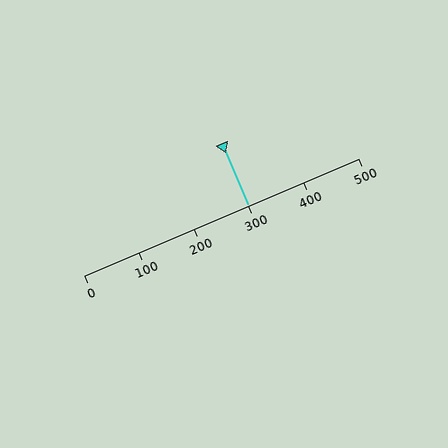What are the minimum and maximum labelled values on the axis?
The axis runs from 0 to 500.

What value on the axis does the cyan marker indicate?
The marker indicates approximately 300.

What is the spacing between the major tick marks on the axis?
The major ticks are spaced 100 apart.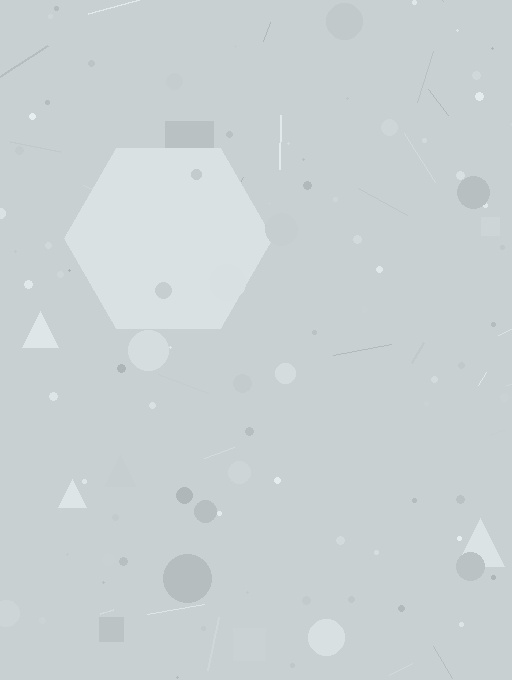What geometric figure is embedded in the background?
A hexagon is embedded in the background.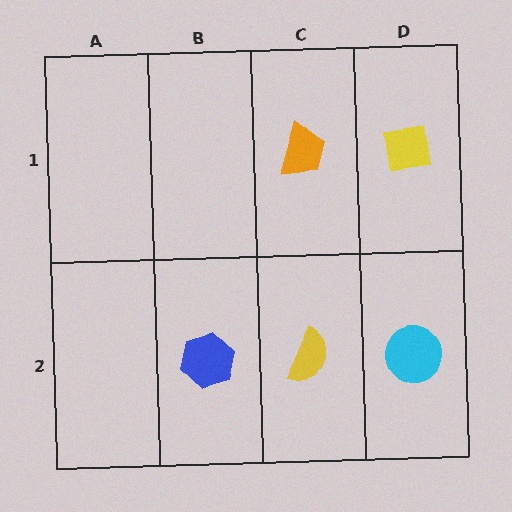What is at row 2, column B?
A blue hexagon.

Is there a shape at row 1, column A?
No, that cell is empty.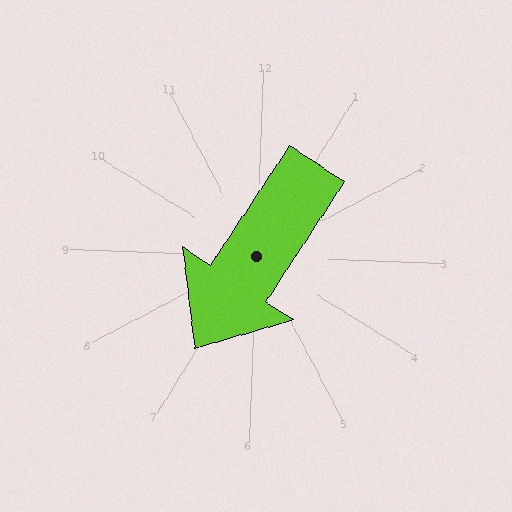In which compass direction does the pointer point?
Southwest.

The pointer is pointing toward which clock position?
Roughly 7 o'clock.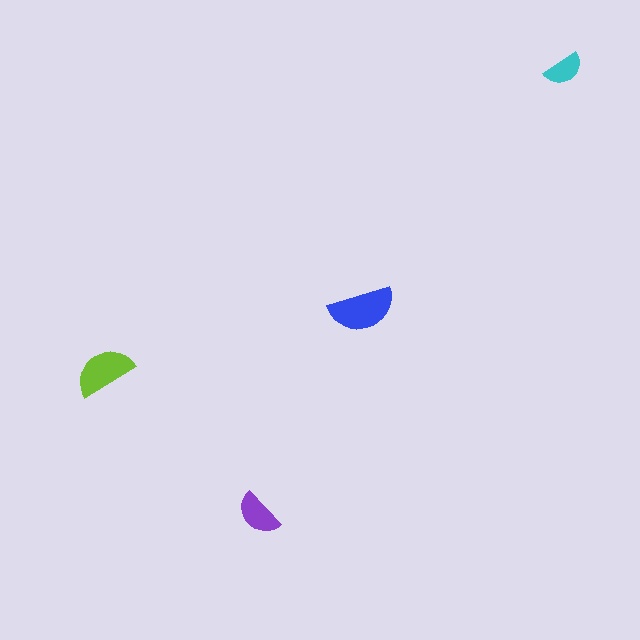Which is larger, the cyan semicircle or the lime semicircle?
The lime one.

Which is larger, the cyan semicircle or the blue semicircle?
The blue one.